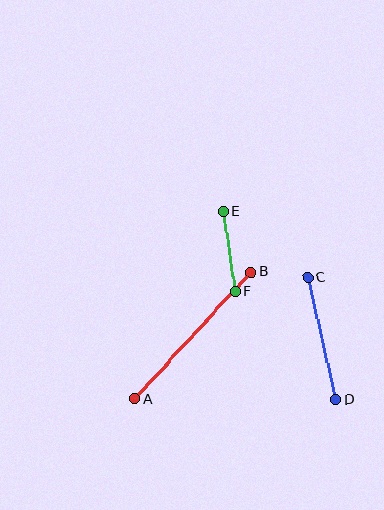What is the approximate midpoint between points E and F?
The midpoint is at approximately (229, 251) pixels.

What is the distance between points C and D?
The distance is approximately 125 pixels.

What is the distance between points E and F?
The distance is approximately 80 pixels.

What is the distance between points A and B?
The distance is approximately 172 pixels.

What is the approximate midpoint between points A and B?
The midpoint is at approximately (193, 335) pixels.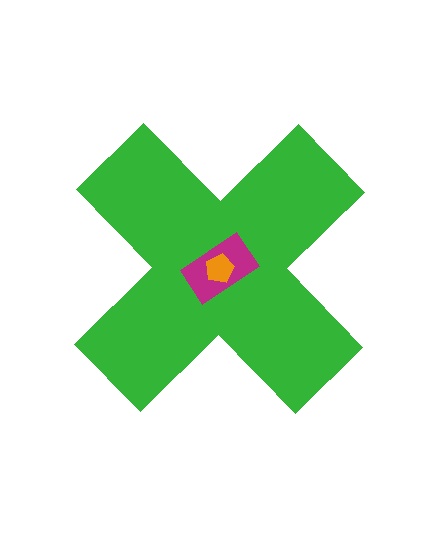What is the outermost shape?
The green cross.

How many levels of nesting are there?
3.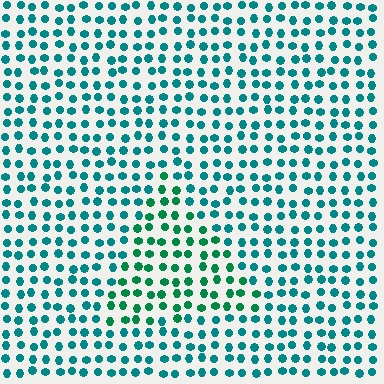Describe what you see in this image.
The image is filled with small teal elements in a uniform arrangement. A triangle-shaped region is visible where the elements are tinted to a slightly different hue, forming a subtle color boundary.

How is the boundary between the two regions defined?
The boundary is defined purely by a slight shift in hue (about 29 degrees). Spacing, size, and orientation are identical on both sides.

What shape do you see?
I see a triangle.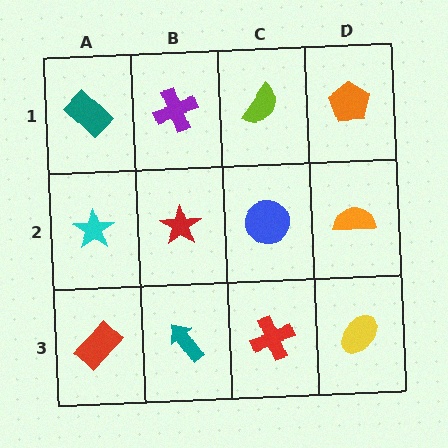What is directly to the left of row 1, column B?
A teal rectangle.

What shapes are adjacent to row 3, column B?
A red star (row 2, column B), a red rectangle (row 3, column A), a red cross (row 3, column C).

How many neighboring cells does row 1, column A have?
2.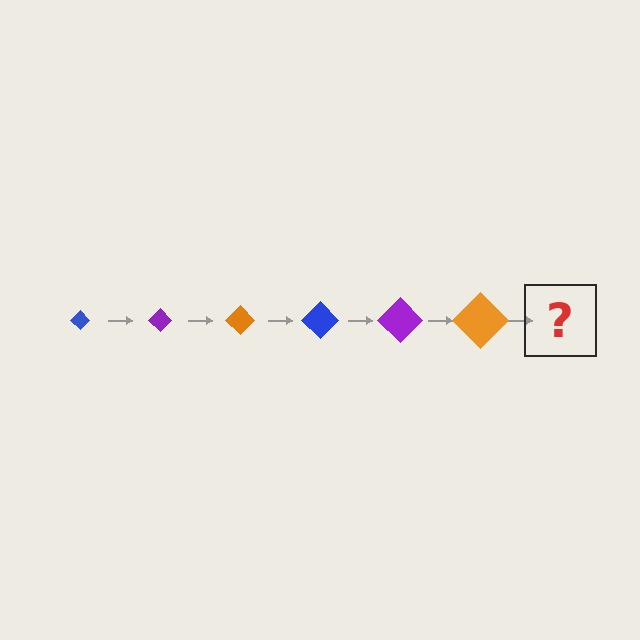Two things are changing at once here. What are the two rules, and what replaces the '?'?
The two rules are that the diamond grows larger each step and the color cycles through blue, purple, and orange. The '?' should be a blue diamond, larger than the previous one.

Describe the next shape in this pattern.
It should be a blue diamond, larger than the previous one.